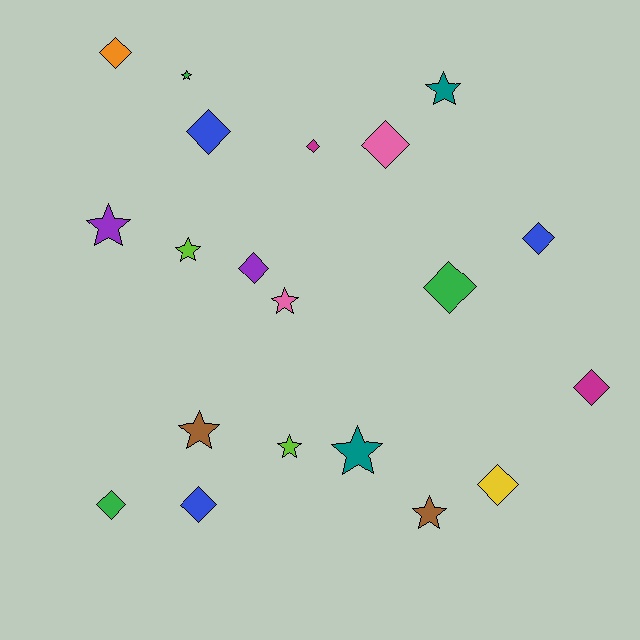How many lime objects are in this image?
There are 2 lime objects.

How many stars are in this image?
There are 9 stars.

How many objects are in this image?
There are 20 objects.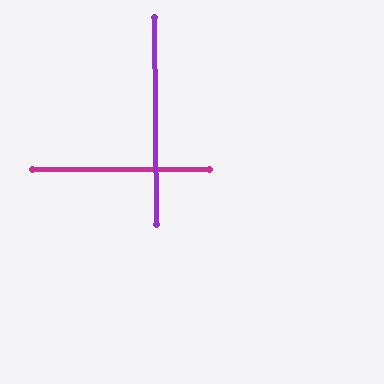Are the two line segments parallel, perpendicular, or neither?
Perpendicular — they meet at approximately 89°.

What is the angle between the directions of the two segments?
Approximately 89 degrees.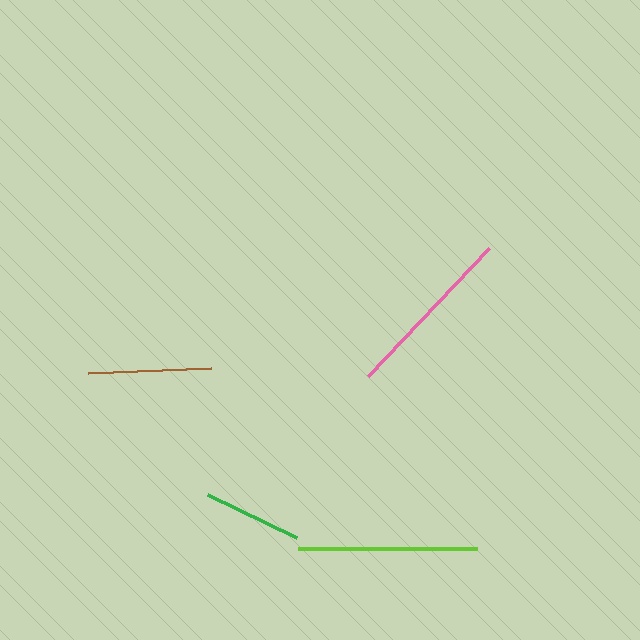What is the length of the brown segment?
The brown segment is approximately 123 pixels long.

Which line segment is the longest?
The lime line is the longest at approximately 179 pixels.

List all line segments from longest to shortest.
From longest to shortest: lime, pink, brown, green.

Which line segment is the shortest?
The green line is the shortest at approximately 98 pixels.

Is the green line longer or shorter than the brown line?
The brown line is longer than the green line.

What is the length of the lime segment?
The lime segment is approximately 179 pixels long.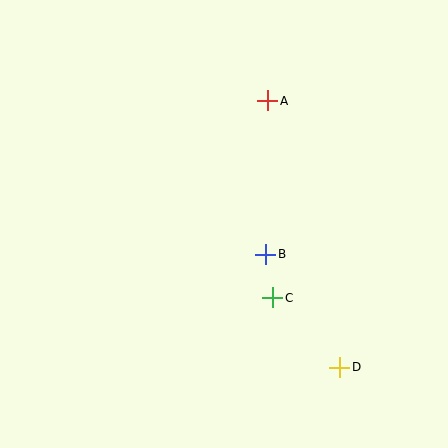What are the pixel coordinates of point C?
Point C is at (273, 298).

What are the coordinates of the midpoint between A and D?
The midpoint between A and D is at (304, 234).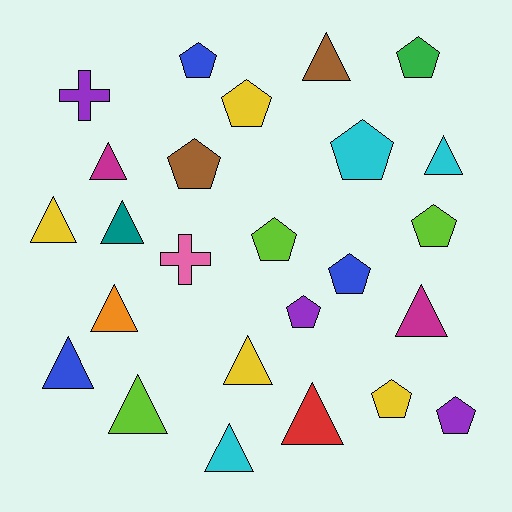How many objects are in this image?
There are 25 objects.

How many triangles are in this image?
There are 12 triangles.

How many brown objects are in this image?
There are 2 brown objects.